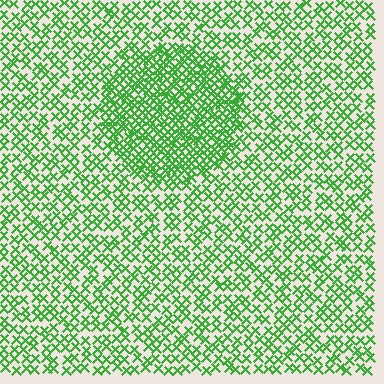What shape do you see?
I see a circle.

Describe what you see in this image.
The image contains small green elements arranged at two different densities. A circle-shaped region is visible where the elements are more densely packed than the surrounding area.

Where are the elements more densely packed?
The elements are more densely packed inside the circle boundary.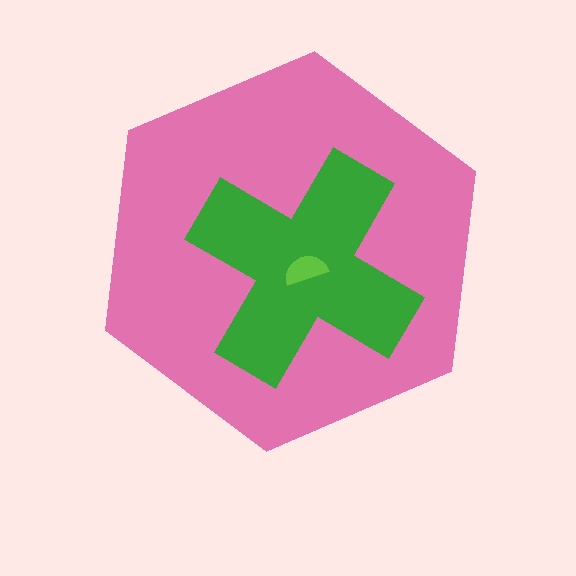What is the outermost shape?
The pink hexagon.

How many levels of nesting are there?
3.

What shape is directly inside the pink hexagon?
The green cross.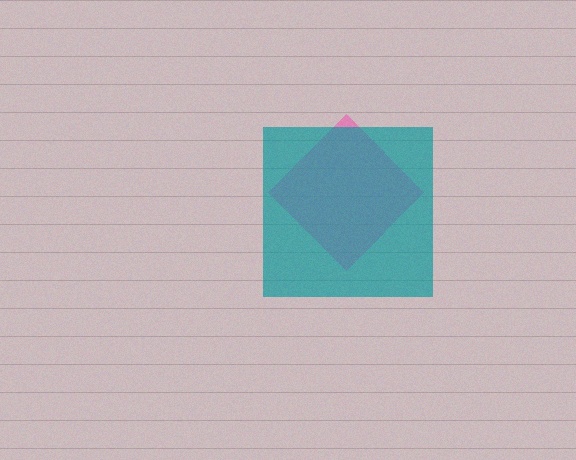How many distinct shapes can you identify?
There are 2 distinct shapes: a pink diamond, a teal square.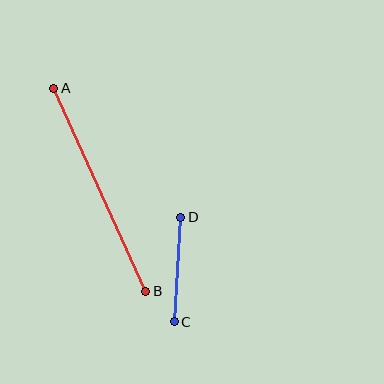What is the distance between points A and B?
The distance is approximately 223 pixels.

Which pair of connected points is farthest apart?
Points A and B are farthest apart.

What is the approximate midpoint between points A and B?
The midpoint is at approximately (100, 190) pixels.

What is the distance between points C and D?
The distance is approximately 104 pixels.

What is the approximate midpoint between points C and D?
The midpoint is at approximately (178, 269) pixels.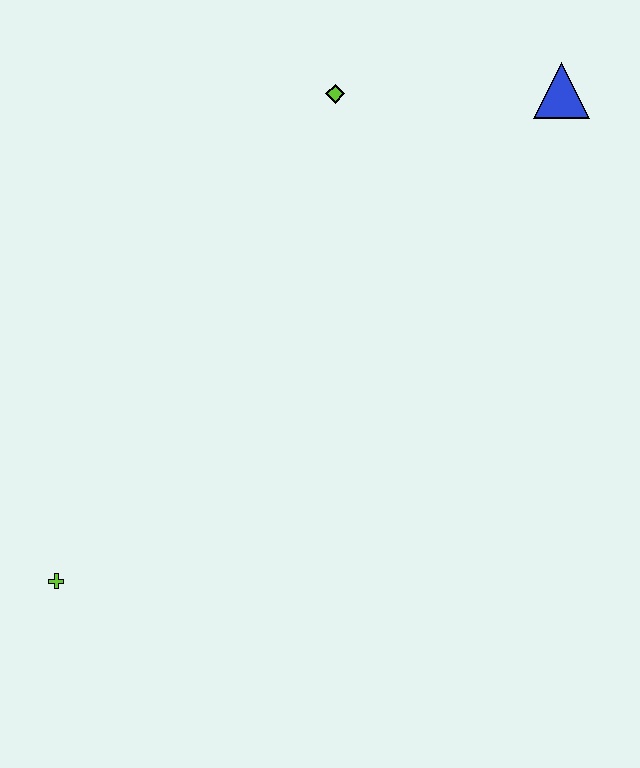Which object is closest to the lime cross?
The lime diamond is closest to the lime cross.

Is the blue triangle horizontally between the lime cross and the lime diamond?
No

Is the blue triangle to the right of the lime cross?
Yes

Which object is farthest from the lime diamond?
The lime cross is farthest from the lime diamond.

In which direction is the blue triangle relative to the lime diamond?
The blue triangle is to the right of the lime diamond.